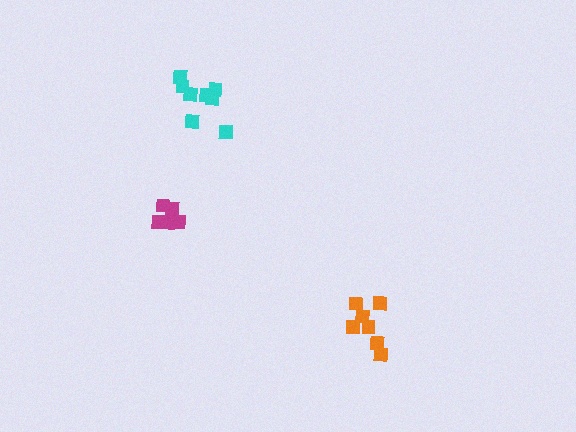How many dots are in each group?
Group 1: 8 dots, Group 2: 6 dots, Group 3: 7 dots (21 total).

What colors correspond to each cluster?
The clusters are colored: cyan, magenta, orange.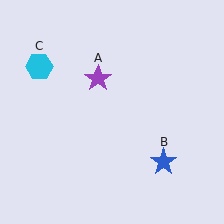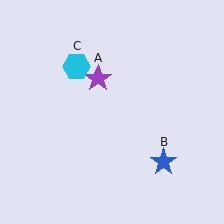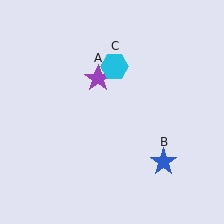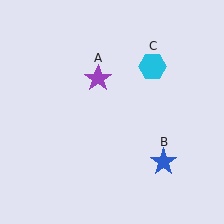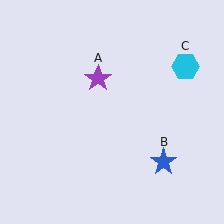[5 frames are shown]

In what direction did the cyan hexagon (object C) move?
The cyan hexagon (object C) moved right.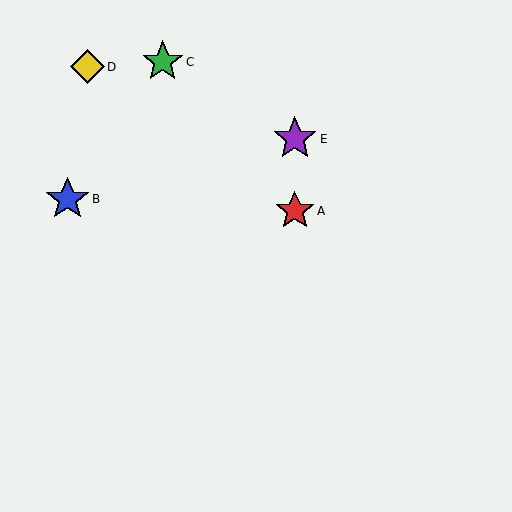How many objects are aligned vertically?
2 objects (A, E) are aligned vertically.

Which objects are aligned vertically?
Objects A, E are aligned vertically.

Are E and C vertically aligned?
No, E is at x≈295 and C is at x≈163.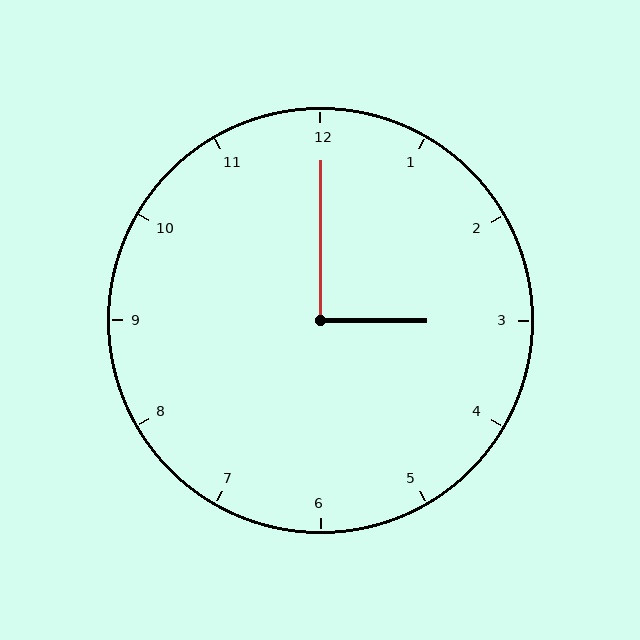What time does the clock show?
3:00.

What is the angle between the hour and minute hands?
Approximately 90 degrees.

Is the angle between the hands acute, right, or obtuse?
It is right.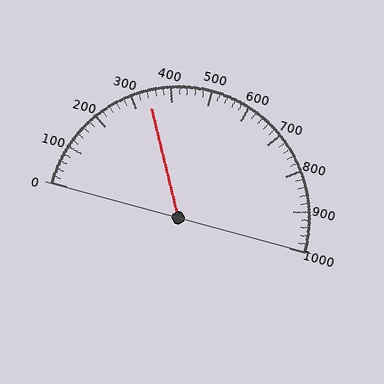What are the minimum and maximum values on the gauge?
The gauge ranges from 0 to 1000.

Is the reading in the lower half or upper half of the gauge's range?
The reading is in the lower half of the range (0 to 1000).